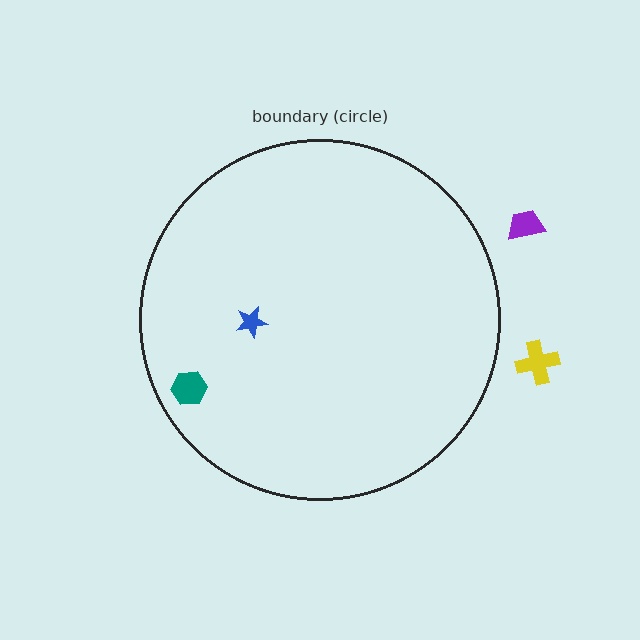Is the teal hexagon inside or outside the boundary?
Inside.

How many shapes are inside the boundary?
2 inside, 2 outside.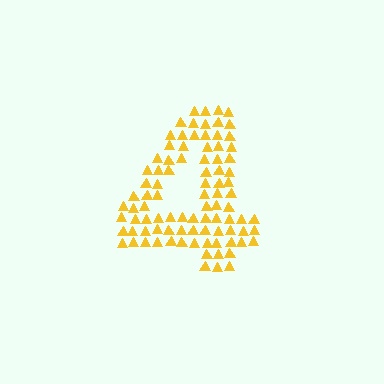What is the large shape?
The large shape is the digit 4.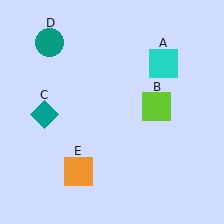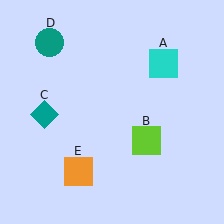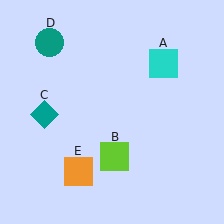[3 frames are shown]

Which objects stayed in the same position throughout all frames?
Cyan square (object A) and teal diamond (object C) and teal circle (object D) and orange square (object E) remained stationary.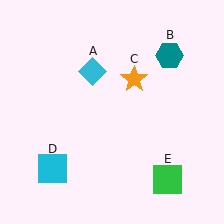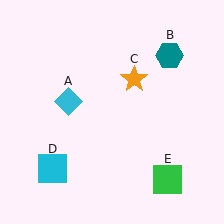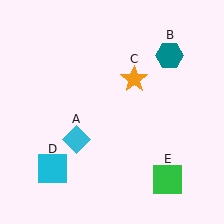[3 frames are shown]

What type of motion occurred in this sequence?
The cyan diamond (object A) rotated counterclockwise around the center of the scene.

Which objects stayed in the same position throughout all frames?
Teal hexagon (object B) and orange star (object C) and cyan square (object D) and green square (object E) remained stationary.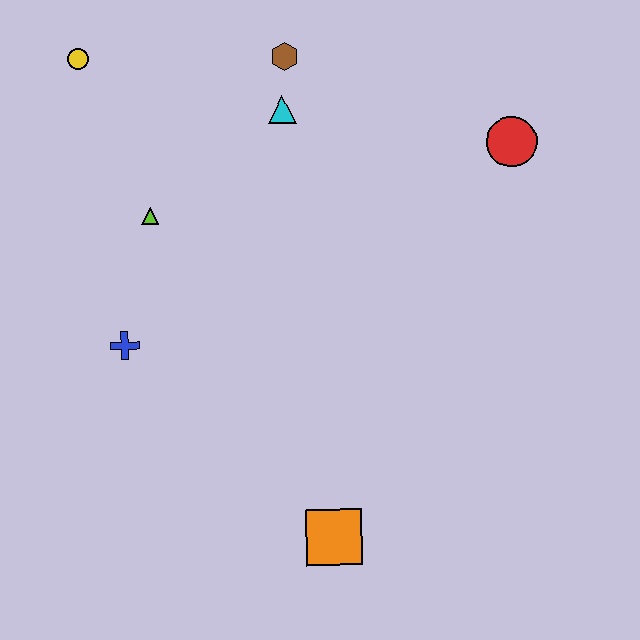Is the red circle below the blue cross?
No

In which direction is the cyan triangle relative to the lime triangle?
The cyan triangle is to the right of the lime triangle.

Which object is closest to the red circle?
The cyan triangle is closest to the red circle.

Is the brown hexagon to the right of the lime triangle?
Yes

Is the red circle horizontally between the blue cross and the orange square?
No